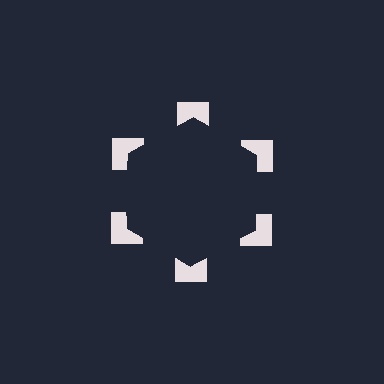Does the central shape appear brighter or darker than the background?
It typically appears slightly darker than the background, even though no actual brightness change is drawn.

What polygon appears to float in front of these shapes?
An illusory hexagon — its edges are inferred from the aligned wedge cuts in the notched squares, not physically drawn.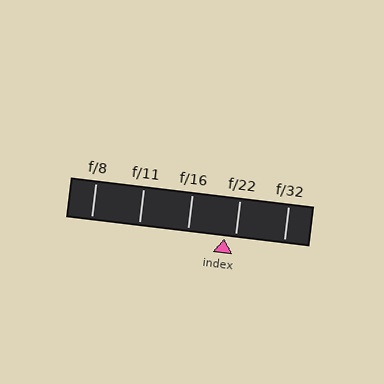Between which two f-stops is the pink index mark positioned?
The index mark is between f/16 and f/22.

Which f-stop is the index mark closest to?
The index mark is closest to f/22.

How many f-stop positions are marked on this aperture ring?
There are 5 f-stop positions marked.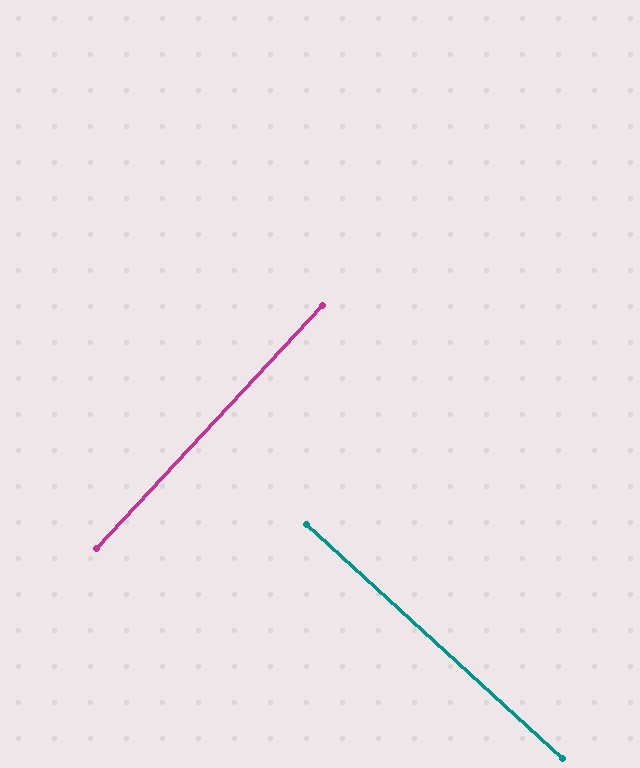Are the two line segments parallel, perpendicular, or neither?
Perpendicular — they meet at approximately 89°.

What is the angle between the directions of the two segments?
Approximately 89 degrees.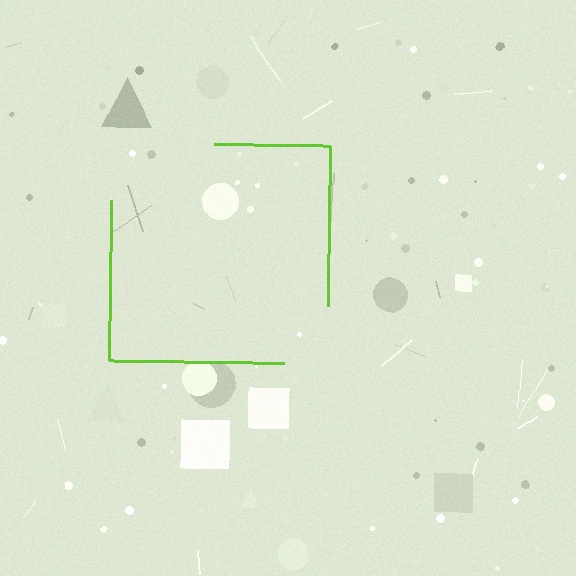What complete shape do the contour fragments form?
The contour fragments form a square.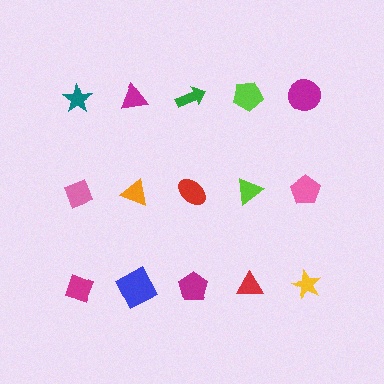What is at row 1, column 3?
A green arrow.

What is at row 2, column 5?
A pink pentagon.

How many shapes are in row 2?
5 shapes.